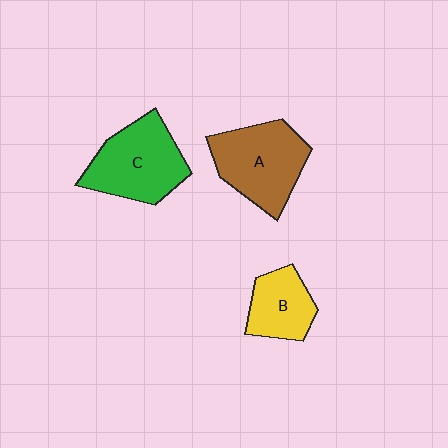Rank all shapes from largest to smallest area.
From largest to smallest: A (brown), C (green), B (yellow).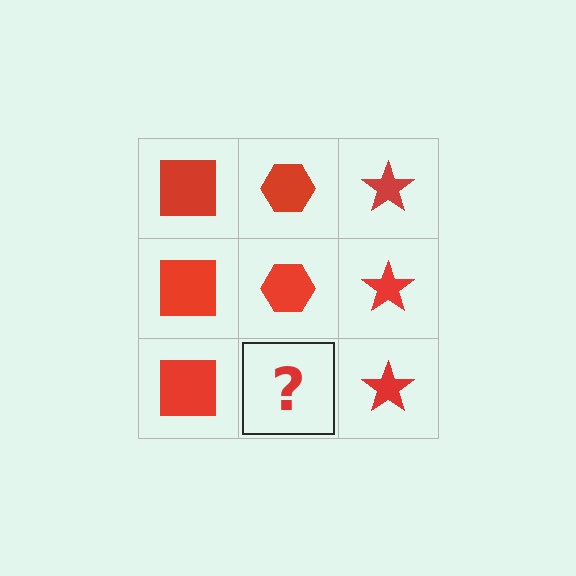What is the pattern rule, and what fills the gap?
The rule is that each column has a consistent shape. The gap should be filled with a red hexagon.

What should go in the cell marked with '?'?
The missing cell should contain a red hexagon.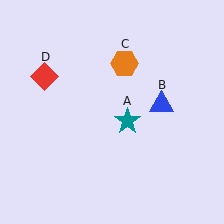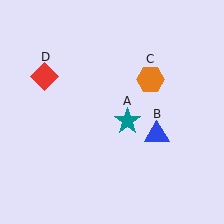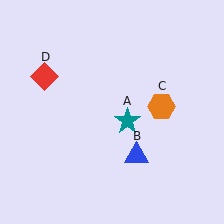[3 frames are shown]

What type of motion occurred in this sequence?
The blue triangle (object B), orange hexagon (object C) rotated clockwise around the center of the scene.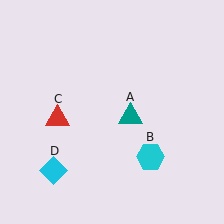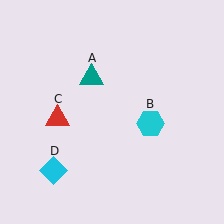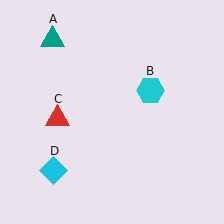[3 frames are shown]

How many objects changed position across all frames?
2 objects changed position: teal triangle (object A), cyan hexagon (object B).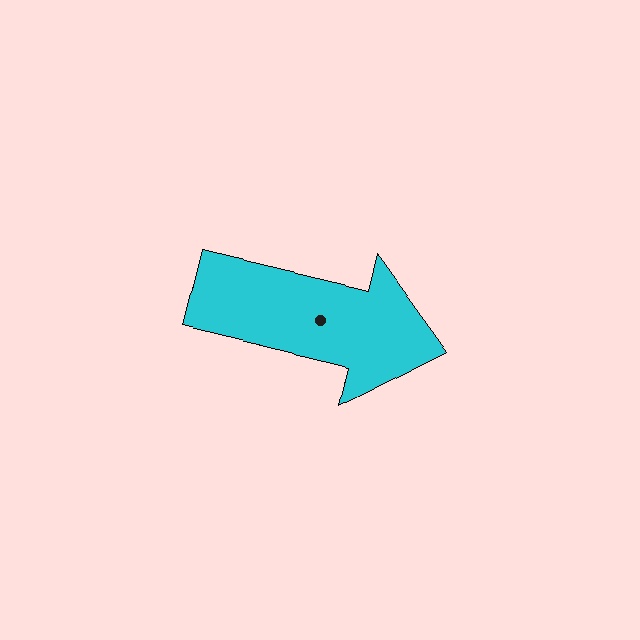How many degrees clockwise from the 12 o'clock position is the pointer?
Approximately 103 degrees.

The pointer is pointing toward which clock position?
Roughly 3 o'clock.